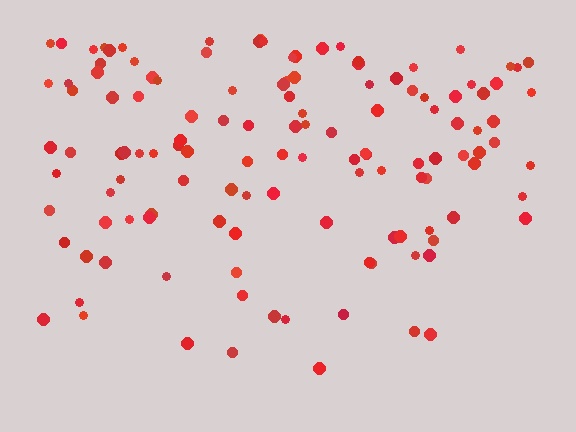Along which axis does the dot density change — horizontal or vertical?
Vertical.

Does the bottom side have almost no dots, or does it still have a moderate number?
Still a moderate number, just noticeably fewer than the top.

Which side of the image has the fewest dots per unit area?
The bottom.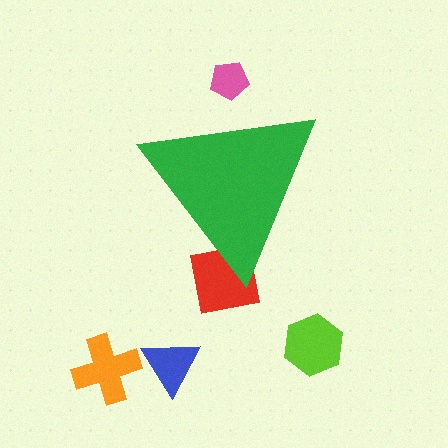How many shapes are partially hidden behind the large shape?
2 shapes are partially hidden.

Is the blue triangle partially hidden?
No, the blue triangle is fully visible.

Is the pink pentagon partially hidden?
Yes, the pink pentagon is partially hidden behind the green triangle.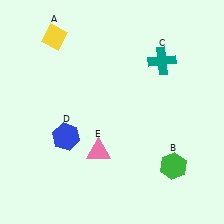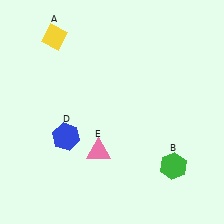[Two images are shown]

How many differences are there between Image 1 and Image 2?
There is 1 difference between the two images.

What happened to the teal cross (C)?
The teal cross (C) was removed in Image 2. It was in the top-right area of Image 1.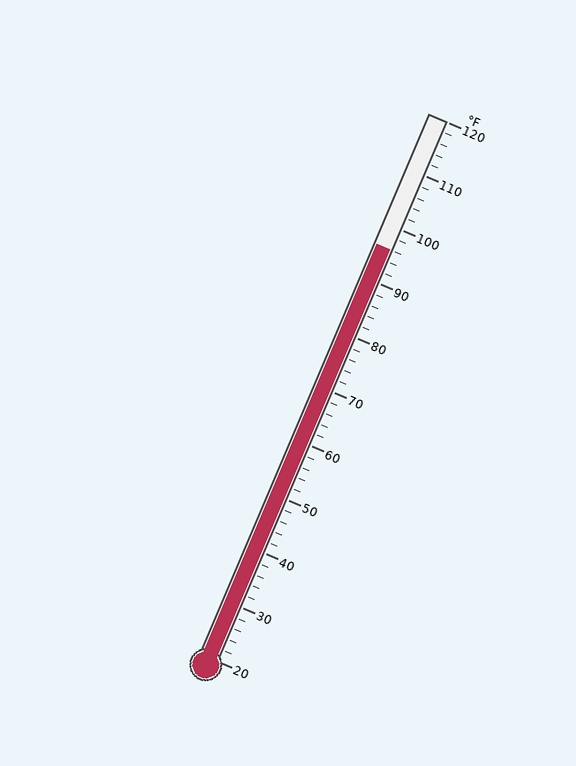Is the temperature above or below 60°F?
The temperature is above 60°F.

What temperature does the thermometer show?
The thermometer shows approximately 96°F.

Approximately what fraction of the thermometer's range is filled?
The thermometer is filled to approximately 75% of its range.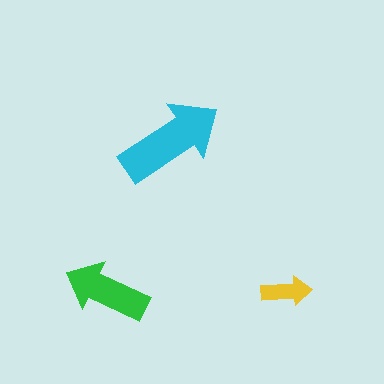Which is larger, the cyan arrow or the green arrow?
The cyan one.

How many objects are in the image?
There are 3 objects in the image.